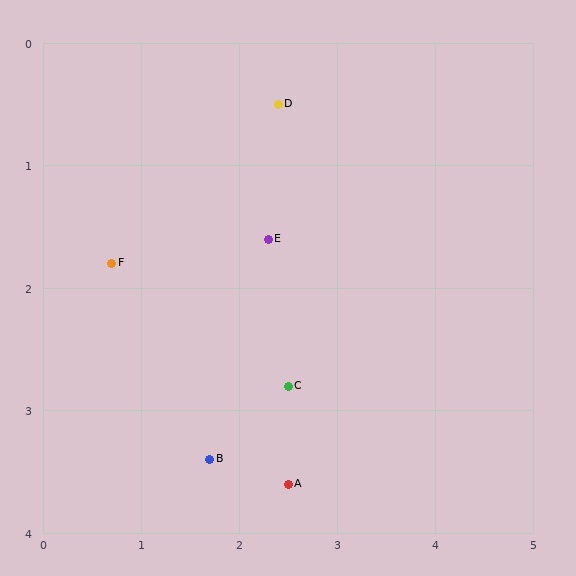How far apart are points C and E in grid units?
Points C and E are about 1.2 grid units apart.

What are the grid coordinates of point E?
Point E is at approximately (2.3, 1.6).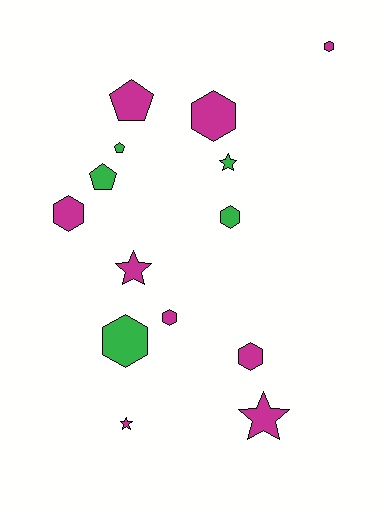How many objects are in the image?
There are 14 objects.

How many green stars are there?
There is 1 green star.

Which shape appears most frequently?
Hexagon, with 7 objects.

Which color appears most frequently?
Magenta, with 9 objects.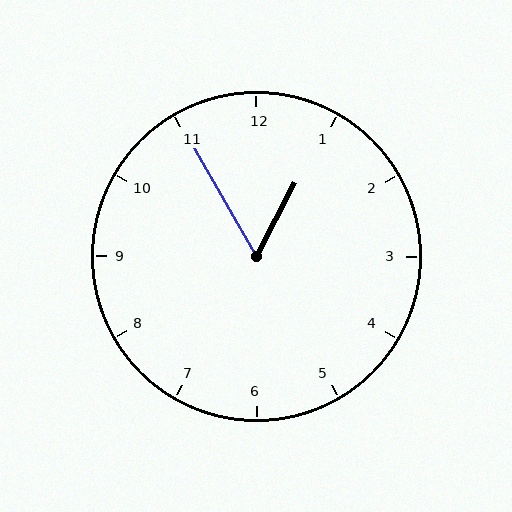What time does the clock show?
12:55.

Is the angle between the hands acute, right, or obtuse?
It is acute.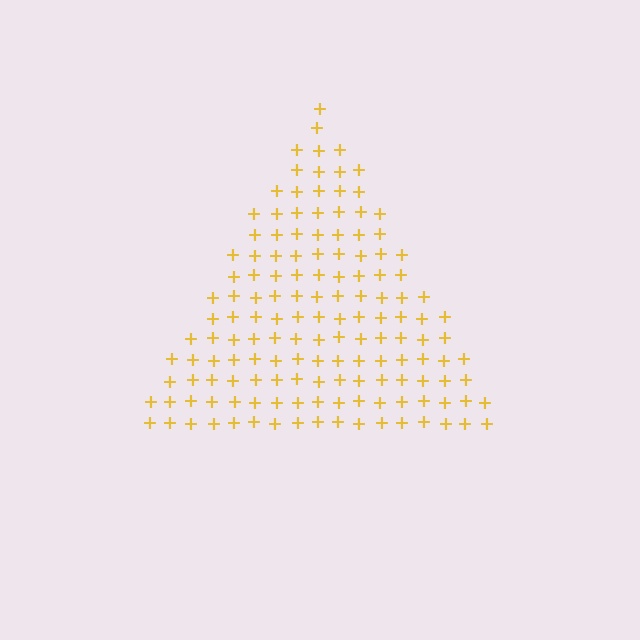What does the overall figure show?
The overall figure shows a triangle.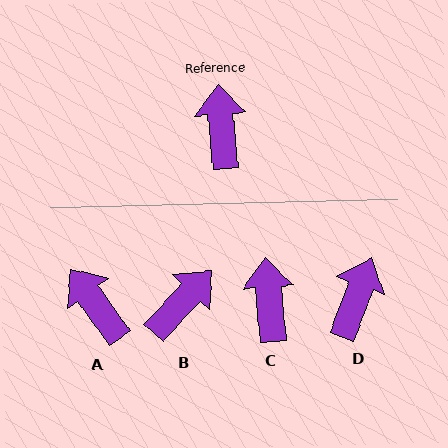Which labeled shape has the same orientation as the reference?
C.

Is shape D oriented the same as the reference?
No, it is off by about 26 degrees.